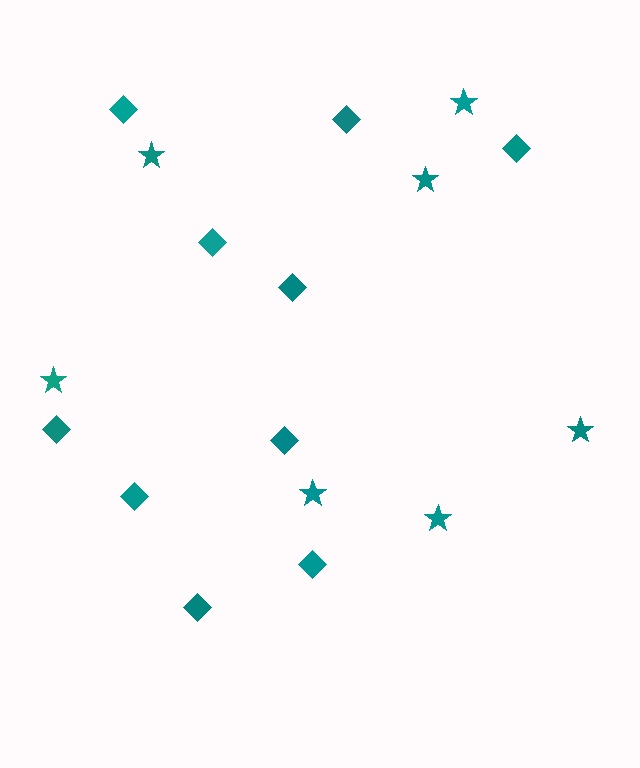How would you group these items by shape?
There are 2 groups: one group of stars (7) and one group of diamonds (10).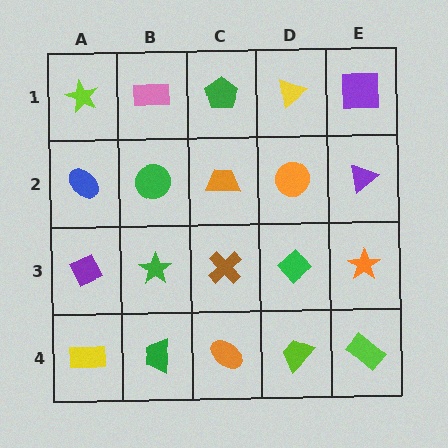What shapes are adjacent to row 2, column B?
A pink rectangle (row 1, column B), a green star (row 3, column B), a blue ellipse (row 2, column A), an orange trapezoid (row 2, column C).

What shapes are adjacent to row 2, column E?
A purple square (row 1, column E), an orange star (row 3, column E), an orange circle (row 2, column D).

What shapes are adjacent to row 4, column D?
A green diamond (row 3, column D), an orange ellipse (row 4, column C), a lime rectangle (row 4, column E).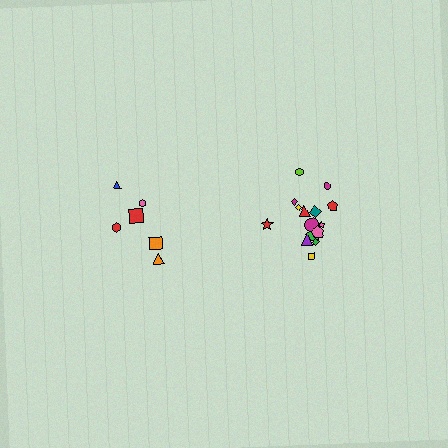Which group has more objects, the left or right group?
The right group.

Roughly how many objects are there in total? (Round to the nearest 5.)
Roughly 20 objects in total.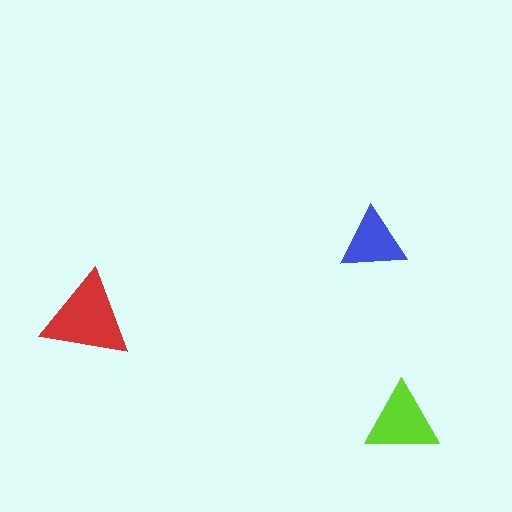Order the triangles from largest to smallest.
the red one, the lime one, the blue one.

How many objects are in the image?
There are 3 objects in the image.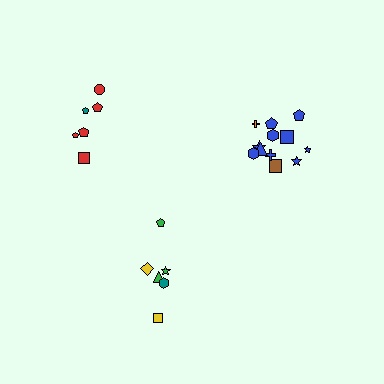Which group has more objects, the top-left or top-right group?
The top-right group.